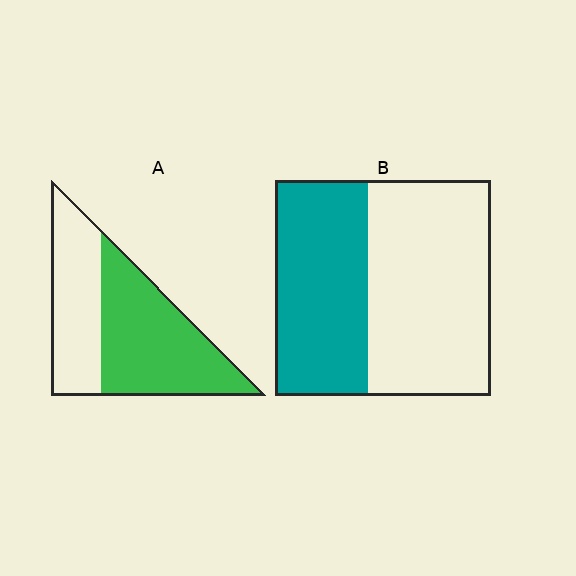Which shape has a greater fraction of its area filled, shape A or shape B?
Shape A.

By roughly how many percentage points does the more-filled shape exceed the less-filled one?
By roughly 15 percentage points (A over B).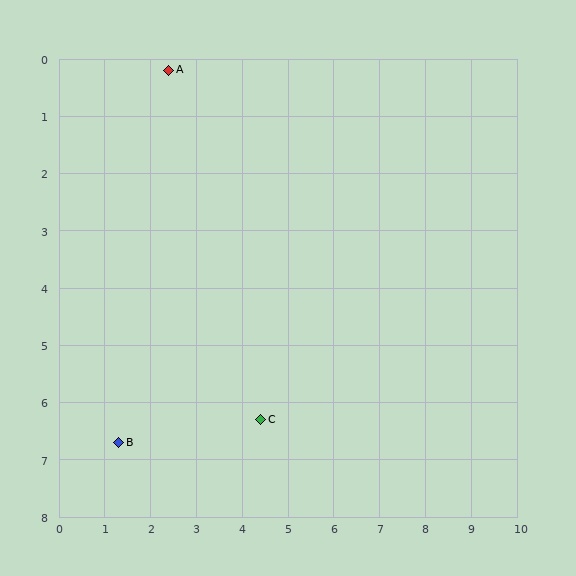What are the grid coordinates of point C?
Point C is at approximately (4.4, 6.3).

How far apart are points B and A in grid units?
Points B and A are about 6.6 grid units apart.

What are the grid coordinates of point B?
Point B is at approximately (1.3, 6.7).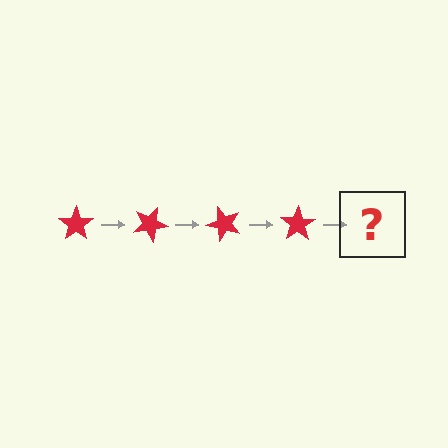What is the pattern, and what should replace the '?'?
The pattern is that the star rotates 25 degrees each step. The '?' should be a red star rotated 100 degrees.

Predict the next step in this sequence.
The next step is a red star rotated 100 degrees.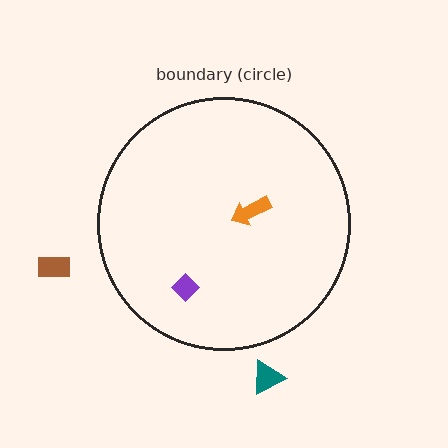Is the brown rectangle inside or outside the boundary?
Outside.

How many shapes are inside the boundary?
2 inside, 2 outside.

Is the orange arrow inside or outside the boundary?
Inside.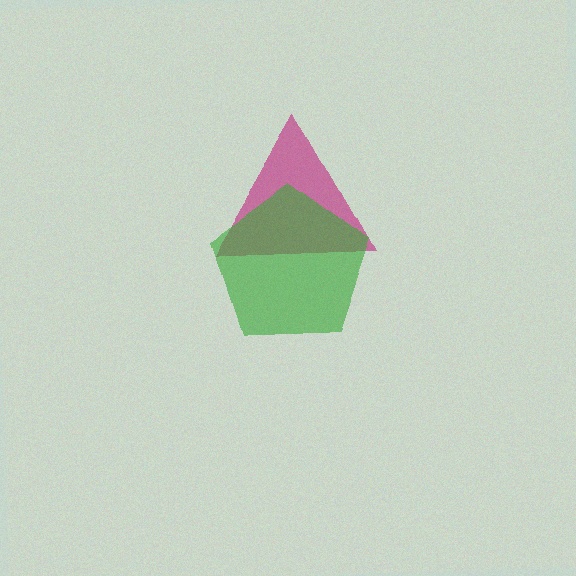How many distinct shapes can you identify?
There are 2 distinct shapes: a magenta triangle, a green pentagon.